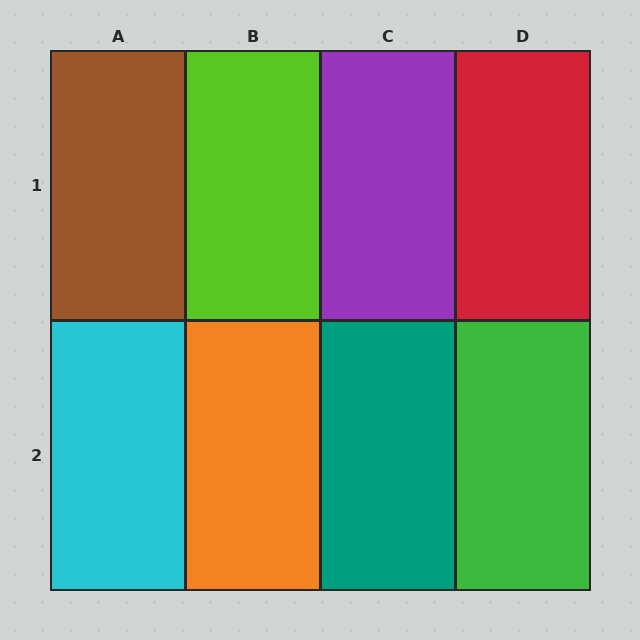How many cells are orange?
1 cell is orange.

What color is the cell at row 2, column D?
Green.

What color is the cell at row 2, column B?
Orange.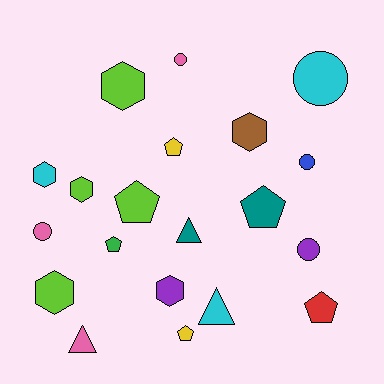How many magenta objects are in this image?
There are no magenta objects.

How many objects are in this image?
There are 20 objects.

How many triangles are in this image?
There are 3 triangles.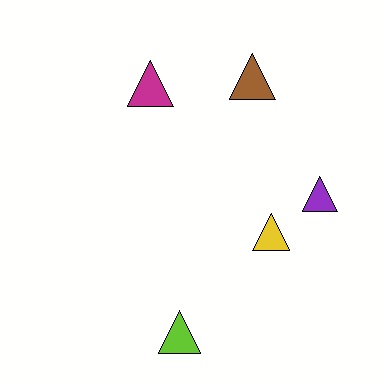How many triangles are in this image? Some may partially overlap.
There are 5 triangles.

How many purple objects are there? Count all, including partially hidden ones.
There is 1 purple object.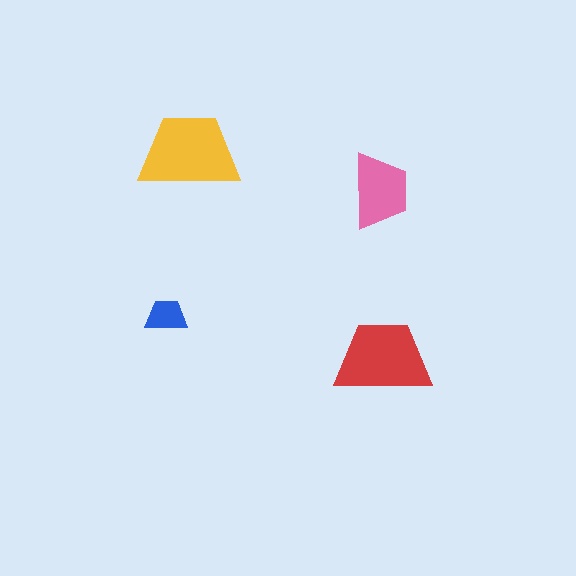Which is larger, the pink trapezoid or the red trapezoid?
The red one.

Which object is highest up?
The yellow trapezoid is topmost.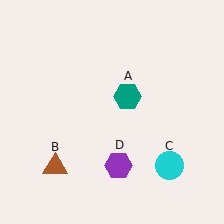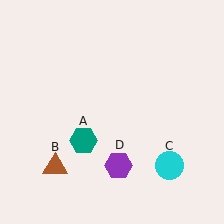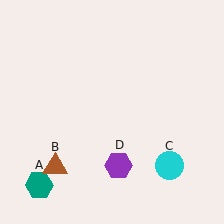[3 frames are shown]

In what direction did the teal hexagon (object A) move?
The teal hexagon (object A) moved down and to the left.